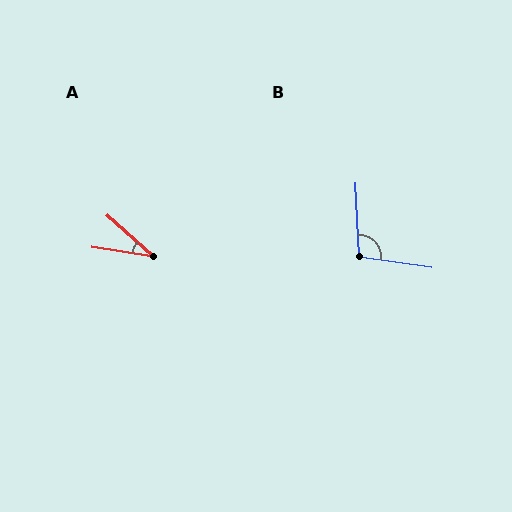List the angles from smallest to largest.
A (33°), B (101°).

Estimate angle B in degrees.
Approximately 101 degrees.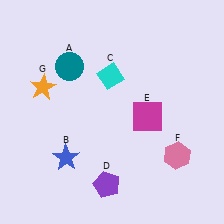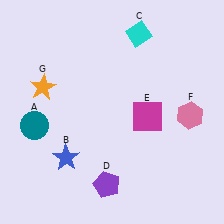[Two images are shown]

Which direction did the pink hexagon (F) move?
The pink hexagon (F) moved up.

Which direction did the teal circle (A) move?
The teal circle (A) moved down.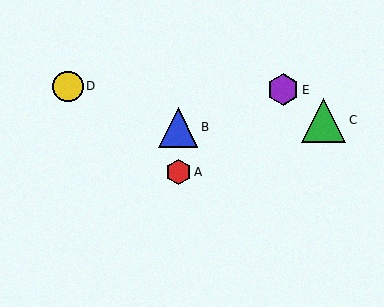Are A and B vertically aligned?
Yes, both are at x≈178.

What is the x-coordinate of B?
Object B is at x≈178.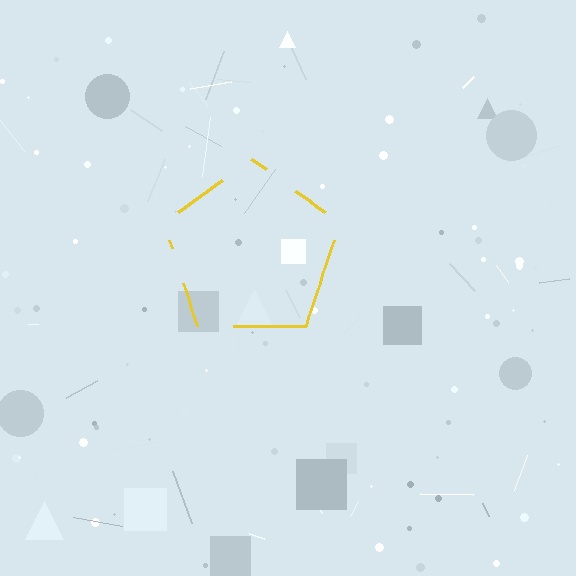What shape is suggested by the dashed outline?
The dashed outline suggests a pentagon.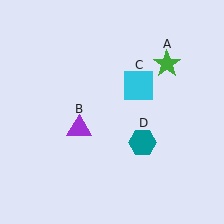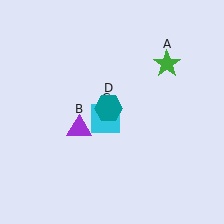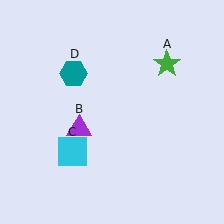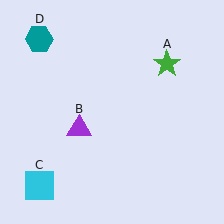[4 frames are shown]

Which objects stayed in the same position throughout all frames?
Green star (object A) and purple triangle (object B) remained stationary.